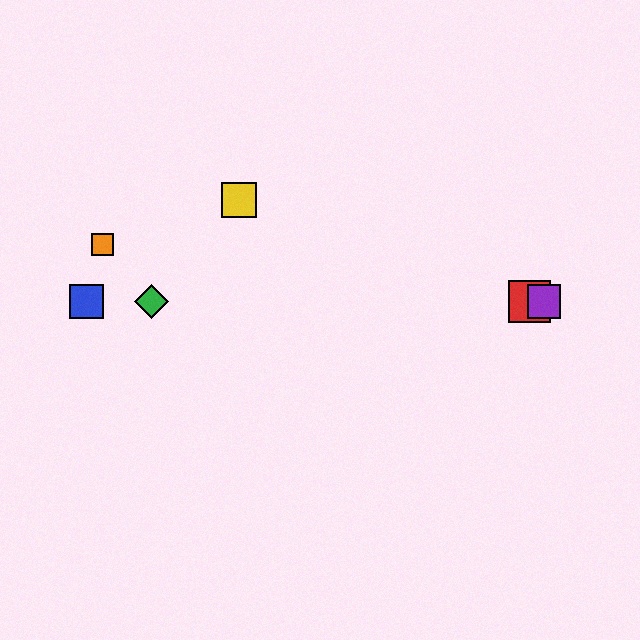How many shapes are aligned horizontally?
4 shapes (the red square, the blue square, the green diamond, the purple square) are aligned horizontally.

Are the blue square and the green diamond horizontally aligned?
Yes, both are at y≈301.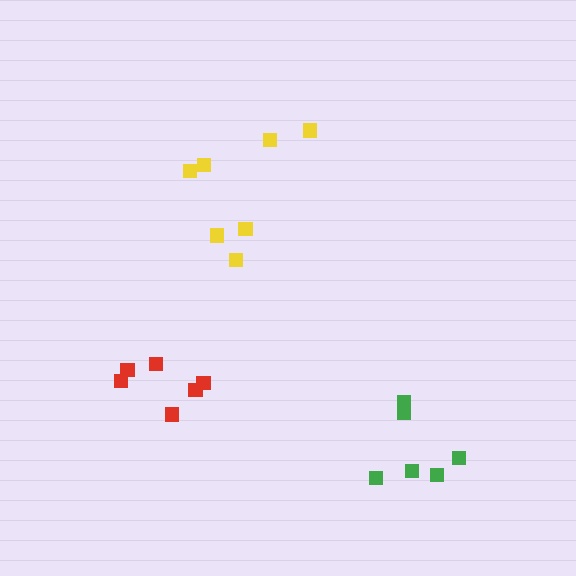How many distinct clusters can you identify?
There are 3 distinct clusters.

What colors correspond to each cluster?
The clusters are colored: yellow, red, green.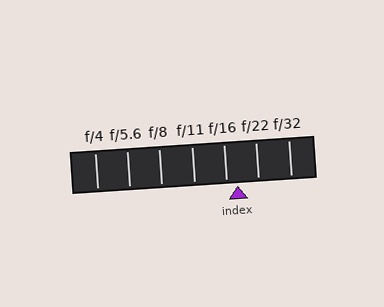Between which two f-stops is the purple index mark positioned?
The index mark is between f/16 and f/22.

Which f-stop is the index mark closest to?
The index mark is closest to f/16.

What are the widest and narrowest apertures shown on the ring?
The widest aperture shown is f/4 and the narrowest is f/32.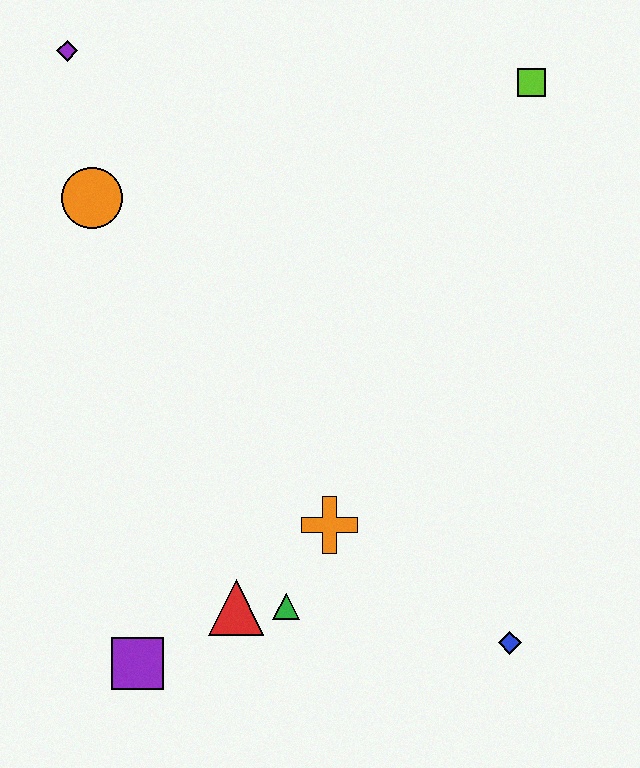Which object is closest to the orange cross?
The green triangle is closest to the orange cross.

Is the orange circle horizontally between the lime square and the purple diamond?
Yes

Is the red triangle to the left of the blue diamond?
Yes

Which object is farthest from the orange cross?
The purple diamond is farthest from the orange cross.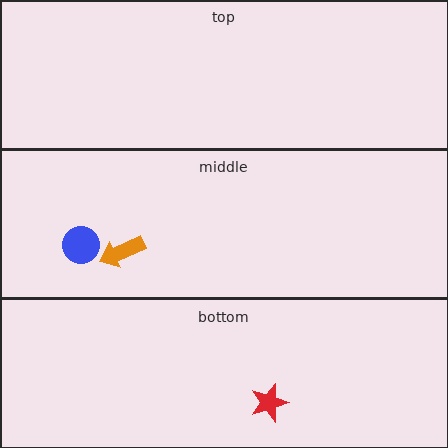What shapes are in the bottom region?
The red star.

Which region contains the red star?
The bottom region.